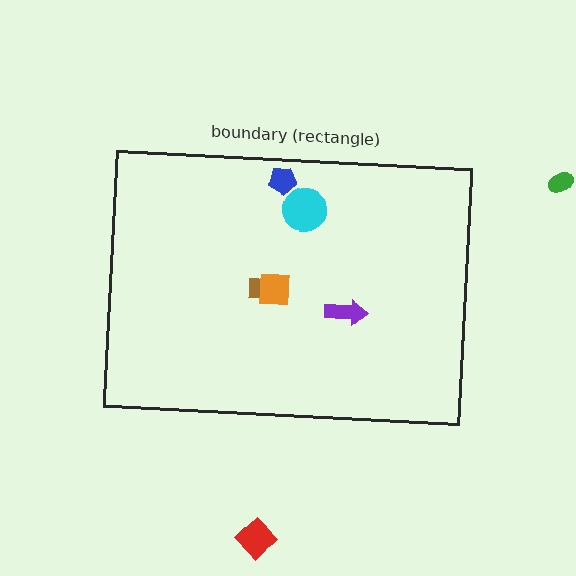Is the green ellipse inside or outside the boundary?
Outside.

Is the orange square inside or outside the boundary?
Inside.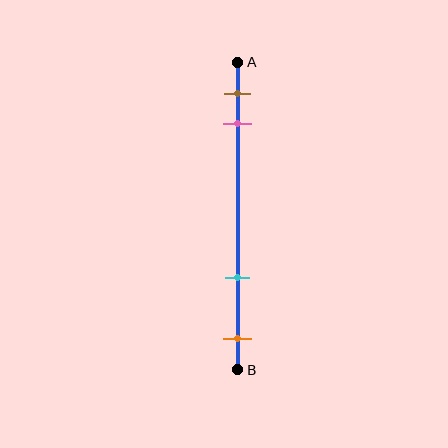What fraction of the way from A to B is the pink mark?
The pink mark is approximately 20% (0.2) of the way from A to B.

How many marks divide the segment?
There are 4 marks dividing the segment.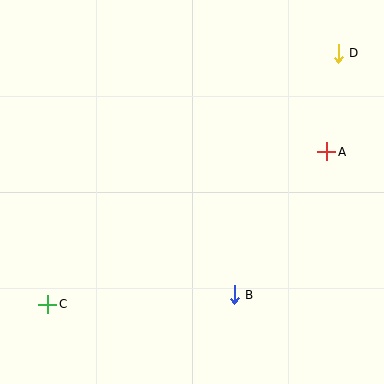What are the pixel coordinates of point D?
Point D is at (338, 53).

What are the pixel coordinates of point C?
Point C is at (48, 304).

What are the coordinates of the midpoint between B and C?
The midpoint between B and C is at (141, 300).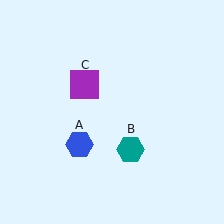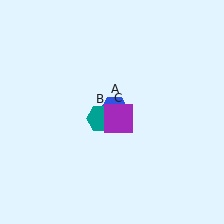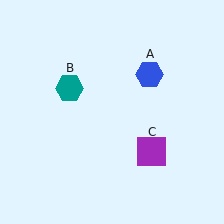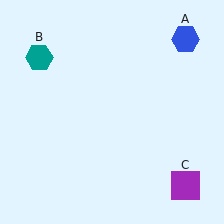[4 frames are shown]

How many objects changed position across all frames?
3 objects changed position: blue hexagon (object A), teal hexagon (object B), purple square (object C).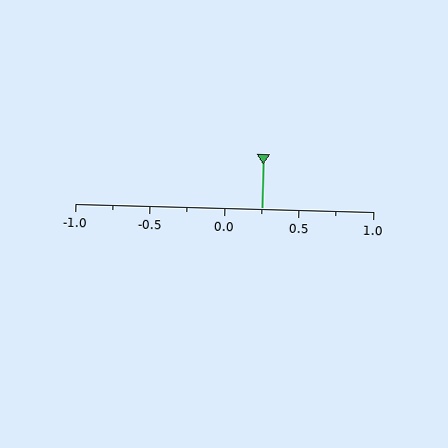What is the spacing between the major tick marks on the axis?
The major ticks are spaced 0.5 apart.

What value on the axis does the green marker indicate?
The marker indicates approximately 0.25.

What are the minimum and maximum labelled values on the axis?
The axis runs from -1.0 to 1.0.